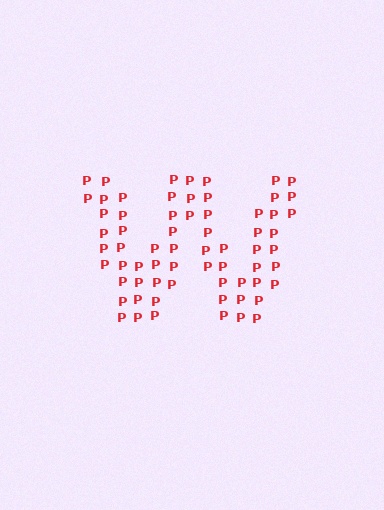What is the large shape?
The large shape is the letter W.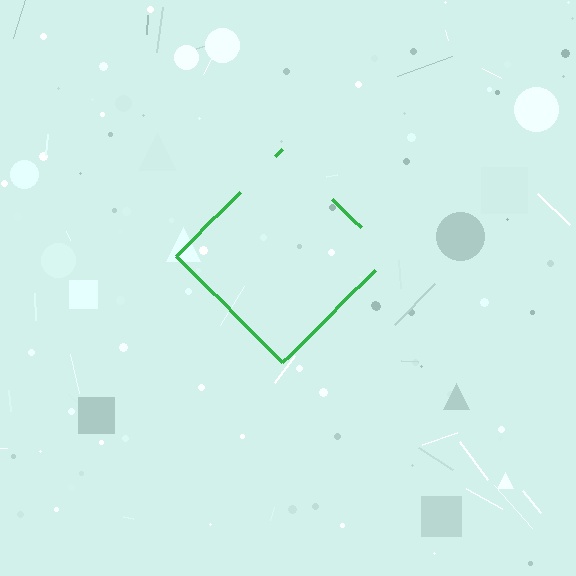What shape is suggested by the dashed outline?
The dashed outline suggests a diamond.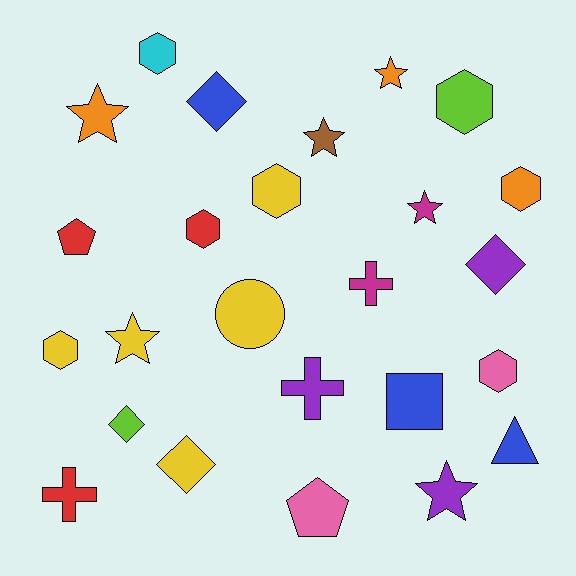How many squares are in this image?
There is 1 square.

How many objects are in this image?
There are 25 objects.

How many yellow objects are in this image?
There are 5 yellow objects.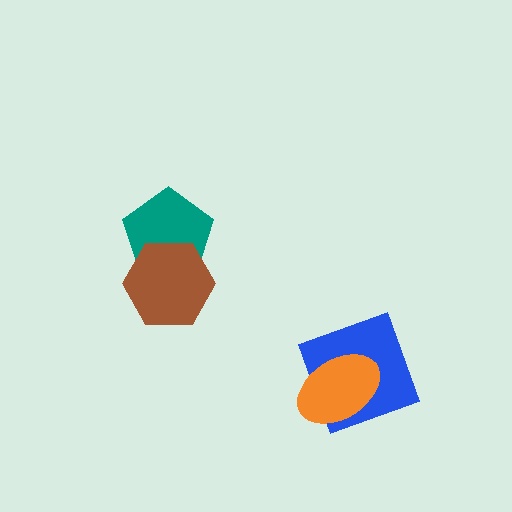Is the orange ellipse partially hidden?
No, no other shape covers it.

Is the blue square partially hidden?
Yes, it is partially covered by another shape.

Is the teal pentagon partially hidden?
Yes, it is partially covered by another shape.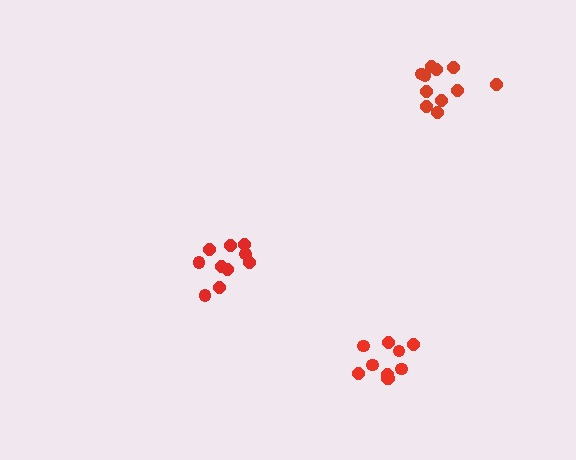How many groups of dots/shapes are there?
There are 3 groups.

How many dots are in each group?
Group 1: 11 dots, Group 2: 10 dots, Group 3: 10 dots (31 total).